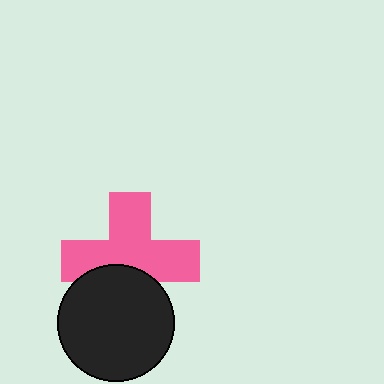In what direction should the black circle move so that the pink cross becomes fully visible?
The black circle should move down. That is the shortest direction to clear the overlap and leave the pink cross fully visible.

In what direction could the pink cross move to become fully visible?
The pink cross could move up. That would shift it out from behind the black circle entirely.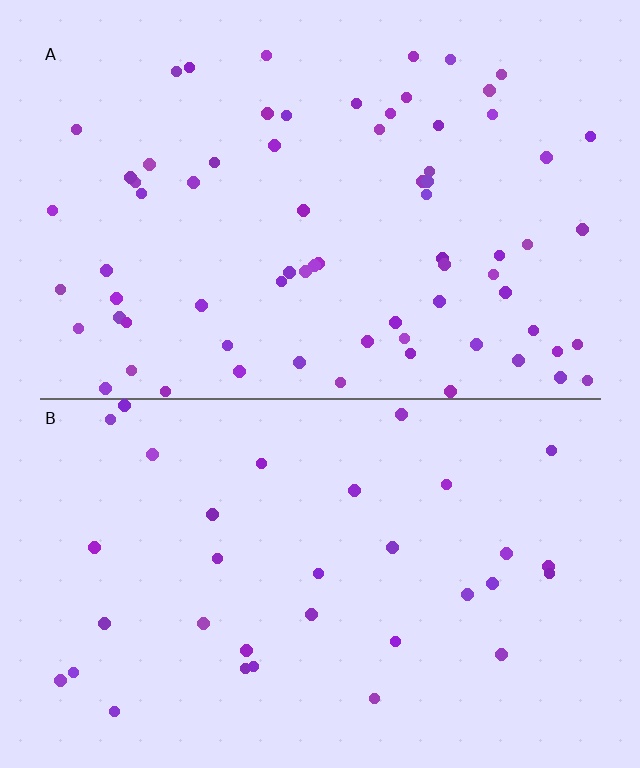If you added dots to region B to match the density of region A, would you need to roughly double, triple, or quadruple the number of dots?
Approximately double.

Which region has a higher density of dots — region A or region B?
A (the top).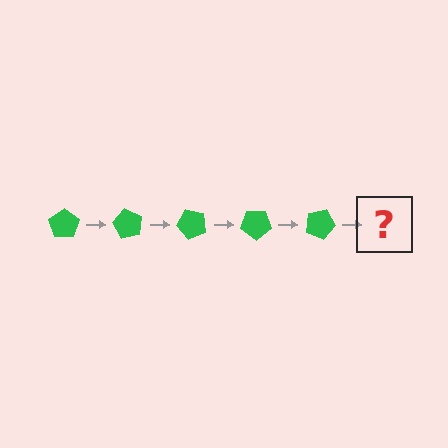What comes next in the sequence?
The next element should be a green pentagon rotated 300 degrees.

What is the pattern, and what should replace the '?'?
The pattern is that the pentagon rotates 60 degrees each step. The '?' should be a green pentagon rotated 300 degrees.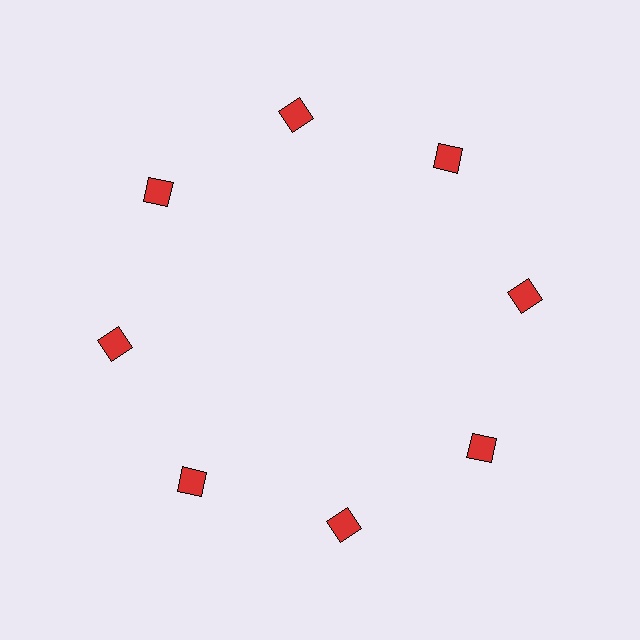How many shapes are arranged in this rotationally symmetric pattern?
There are 8 shapes, arranged in 8 groups of 1.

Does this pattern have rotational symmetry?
Yes, this pattern has 8-fold rotational symmetry. It looks the same after rotating 45 degrees around the center.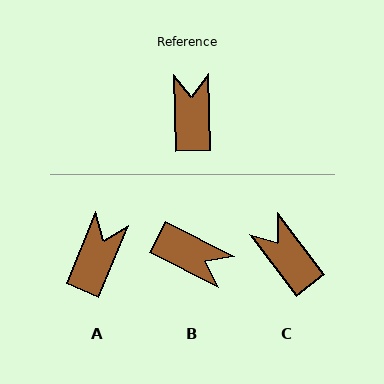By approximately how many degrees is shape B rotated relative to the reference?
Approximately 119 degrees clockwise.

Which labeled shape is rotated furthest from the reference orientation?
B, about 119 degrees away.